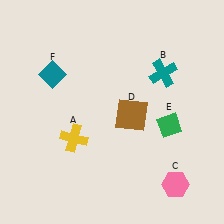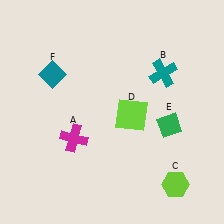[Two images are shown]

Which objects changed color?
A changed from yellow to magenta. C changed from pink to lime. D changed from brown to lime.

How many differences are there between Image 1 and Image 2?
There are 3 differences between the two images.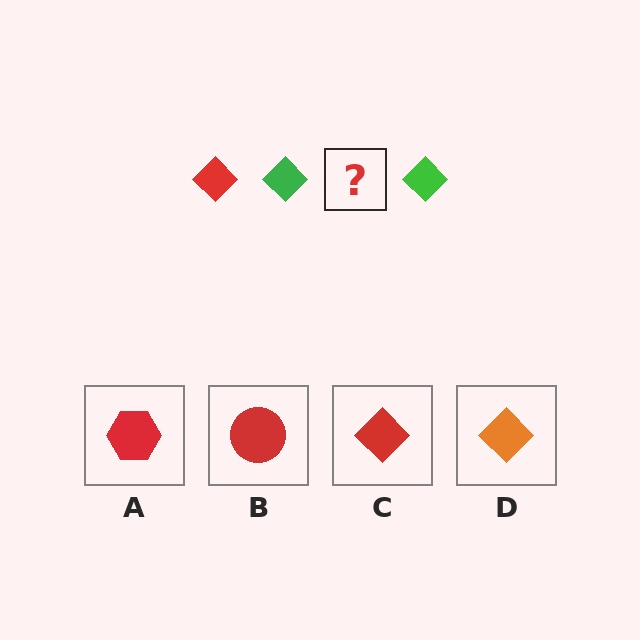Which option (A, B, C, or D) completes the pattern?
C.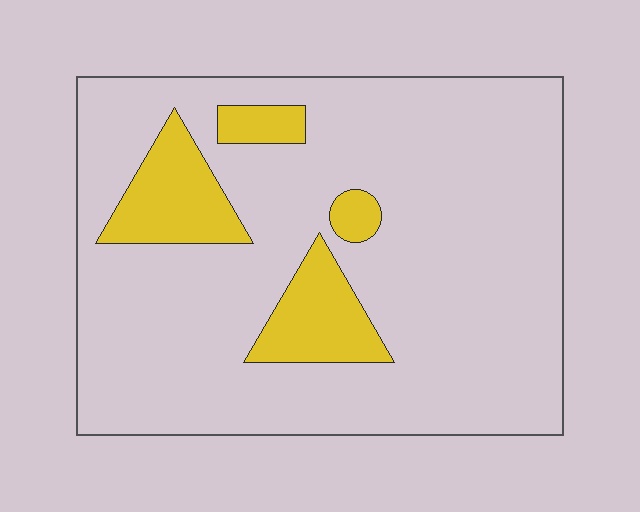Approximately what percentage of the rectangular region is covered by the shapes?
Approximately 15%.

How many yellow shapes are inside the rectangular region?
4.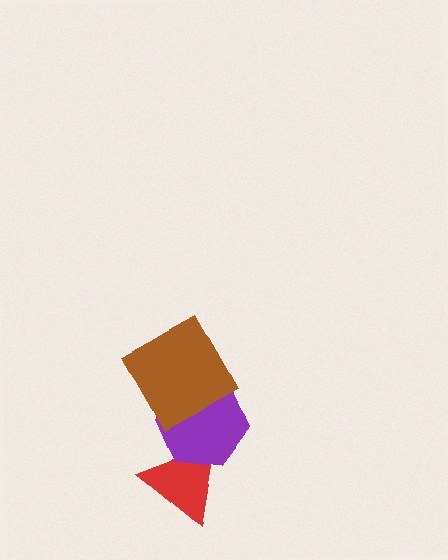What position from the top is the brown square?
The brown square is 1st from the top.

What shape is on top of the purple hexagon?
The brown square is on top of the purple hexagon.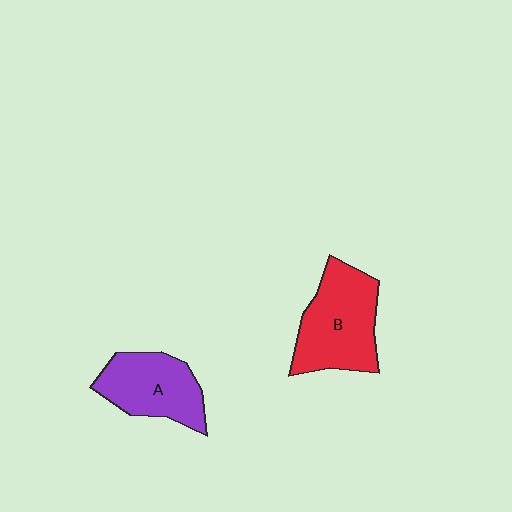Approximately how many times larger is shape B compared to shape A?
Approximately 1.2 times.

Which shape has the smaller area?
Shape A (purple).